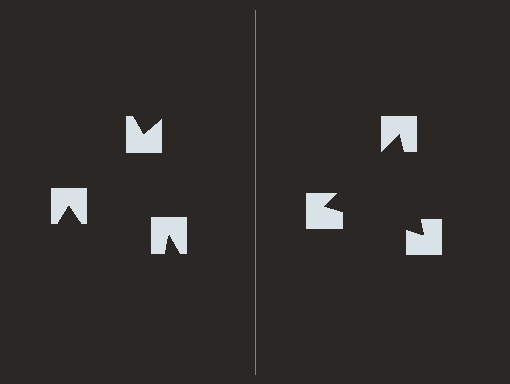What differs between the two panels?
The notched squares are positioned identically on both sides; only the wedge orientations differ. On the right they align to a triangle; on the left they are misaligned.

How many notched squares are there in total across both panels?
6 — 3 on each side.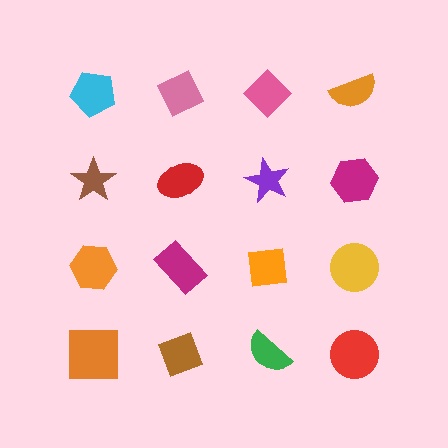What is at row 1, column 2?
A pink diamond.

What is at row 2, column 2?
A red ellipse.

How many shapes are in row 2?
4 shapes.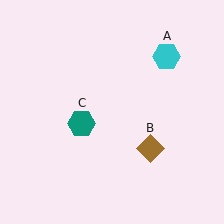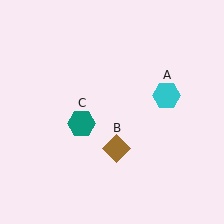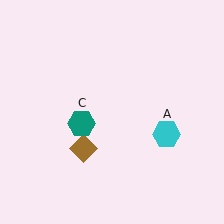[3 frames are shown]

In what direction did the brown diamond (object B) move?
The brown diamond (object B) moved left.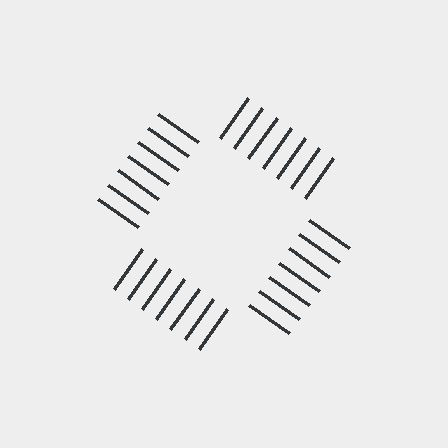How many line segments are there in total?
28 — 7 along each of the 4 edges.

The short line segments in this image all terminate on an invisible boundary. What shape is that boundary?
An illusory square — the line segments terminate on its edges but no continuous stroke is drawn.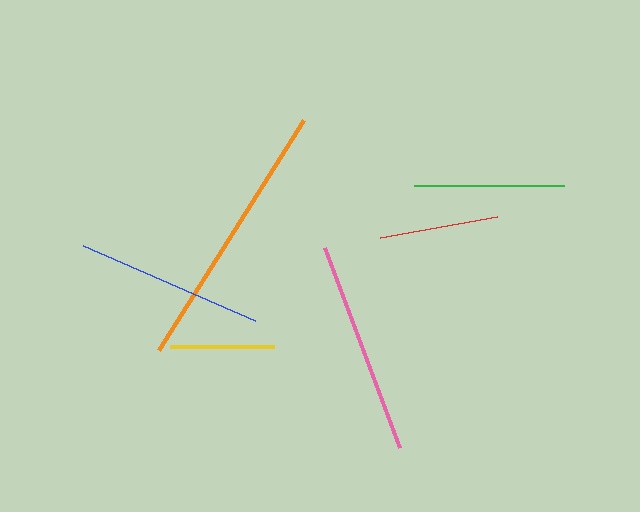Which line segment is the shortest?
The yellow line is the shortest at approximately 104 pixels.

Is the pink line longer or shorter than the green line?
The pink line is longer than the green line.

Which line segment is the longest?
The orange line is the longest at approximately 272 pixels.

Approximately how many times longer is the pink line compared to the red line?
The pink line is approximately 1.8 times the length of the red line.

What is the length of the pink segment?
The pink segment is approximately 214 pixels long.